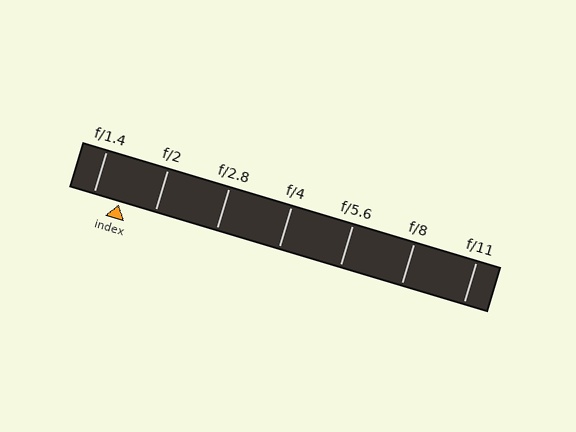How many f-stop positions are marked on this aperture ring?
There are 7 f-stop positions marked.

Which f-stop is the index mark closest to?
The index mark is closest to f/1.4.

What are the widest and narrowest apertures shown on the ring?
The widest aperture shown is f/1.4 and the narrowest is f/11.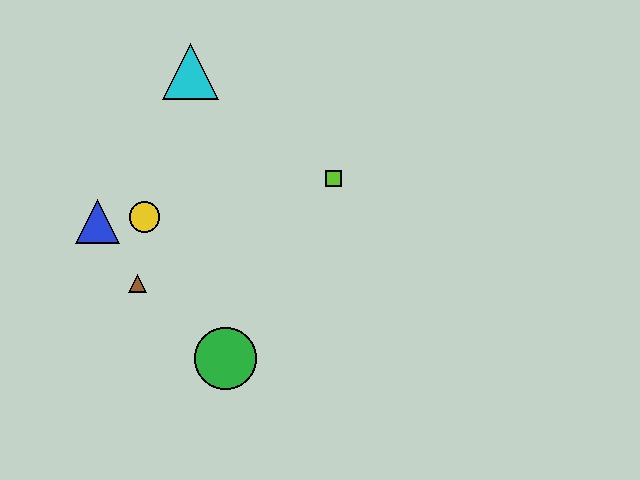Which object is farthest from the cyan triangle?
The green circle is farthest from the cyan triangle.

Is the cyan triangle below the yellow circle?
No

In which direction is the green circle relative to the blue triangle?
The green circle is below the blue triangle.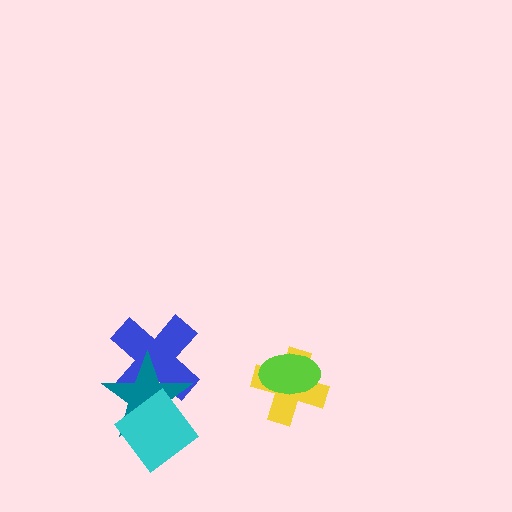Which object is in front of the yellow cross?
The lime ellipse is in front of the yellow cross.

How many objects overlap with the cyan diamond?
1 object overlaps with the cyan diamond.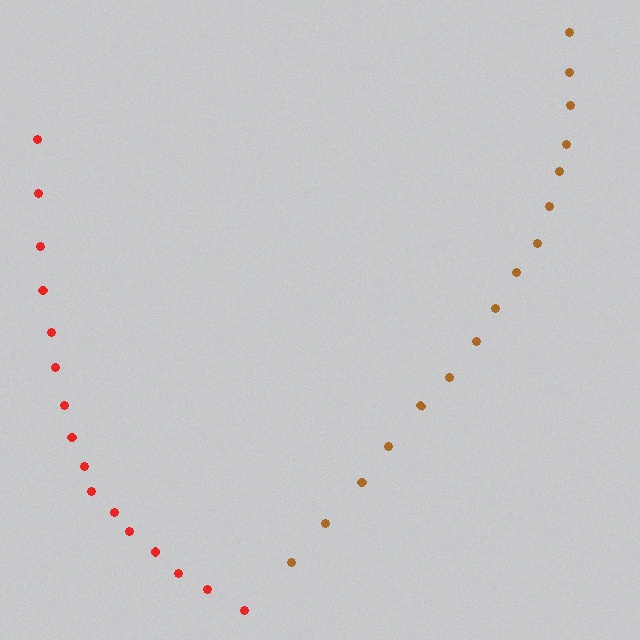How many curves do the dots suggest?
There are 2 distinct paths.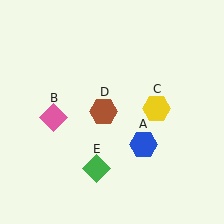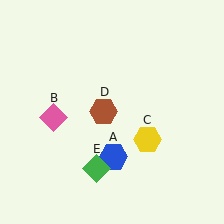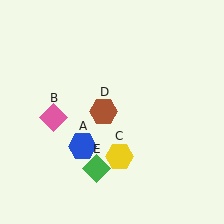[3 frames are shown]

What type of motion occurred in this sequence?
The blue hexagon (object A), yellow hexagon (object C) rotated clockwise around the center of the scene.